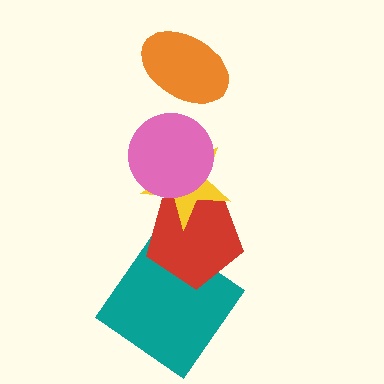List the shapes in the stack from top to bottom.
From top to bottom: the orange ellipse, the pink circle, the yellow star, the red pentagon, the teal diamond.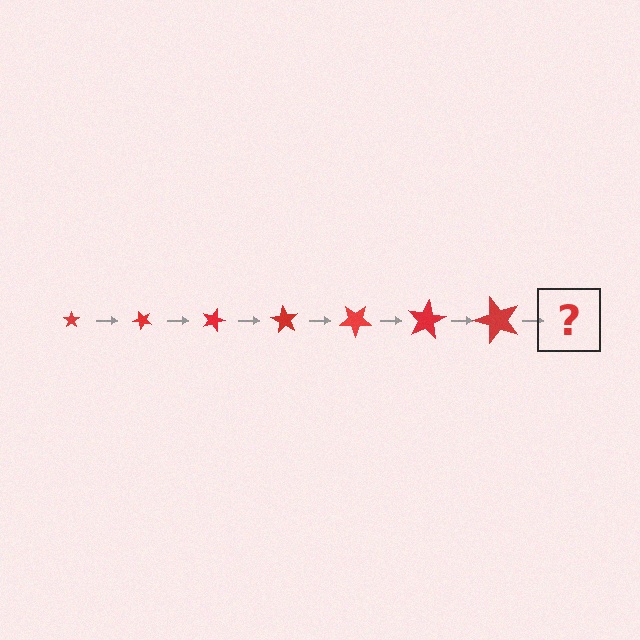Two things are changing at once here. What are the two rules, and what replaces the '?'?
The two rules are that the star grows larger each step and it rotates 45 degrees each step. The '?' should be a star, larger than the previous one and rotated 315 degrees from the start.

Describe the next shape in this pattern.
It should be a star, larger than the previous one and rotated 315 degrees from the start.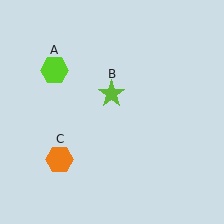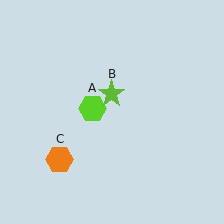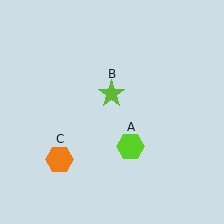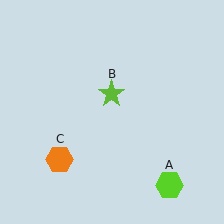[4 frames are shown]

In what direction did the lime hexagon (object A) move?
The lime hexagon (object A) moved down and to the right.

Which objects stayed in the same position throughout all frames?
Lime star (object B) and orange hexagon (object C) remained stationary.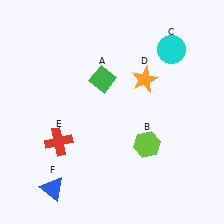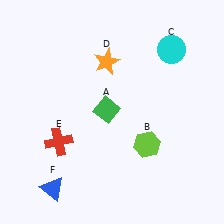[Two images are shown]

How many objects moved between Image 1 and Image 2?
2 objects moved between the two images.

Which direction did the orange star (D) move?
The orange star (D) moved left.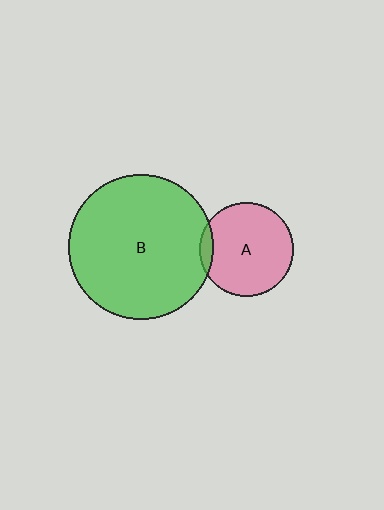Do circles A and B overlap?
Yes.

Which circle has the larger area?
Circle B (green).